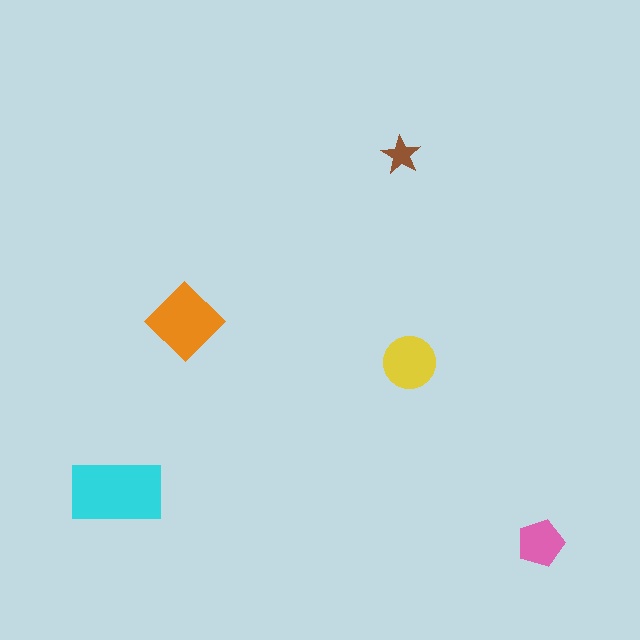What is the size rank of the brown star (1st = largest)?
5th.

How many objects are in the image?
There are 5 objects in the image.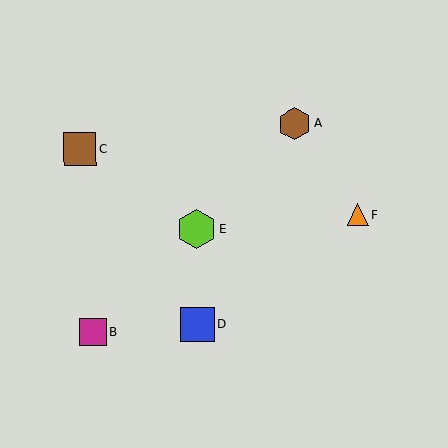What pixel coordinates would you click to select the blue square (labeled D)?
Click at (197, 325) to select the blue square D.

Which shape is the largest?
The lime hexagon (labeled E) is the largest.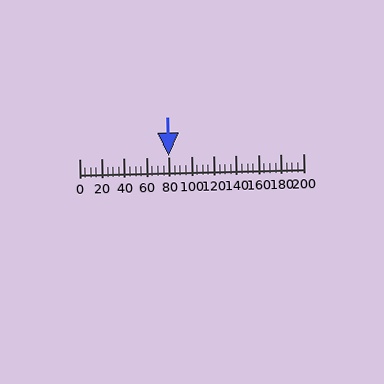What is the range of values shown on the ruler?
The ruler shows values from 0 to 200.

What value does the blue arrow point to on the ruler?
The blue arrow points to approximately 80.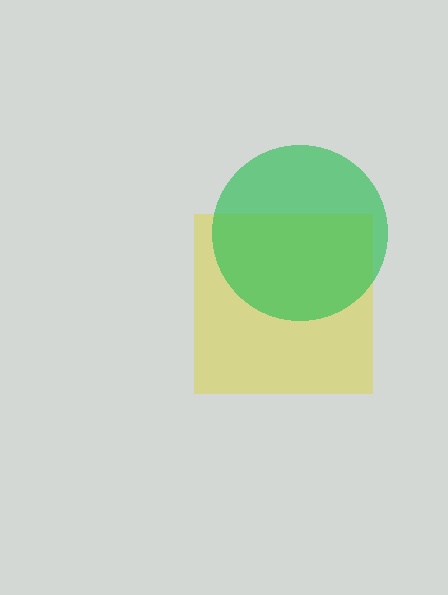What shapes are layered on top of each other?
The layered shapes are: a yellow square, a green circle.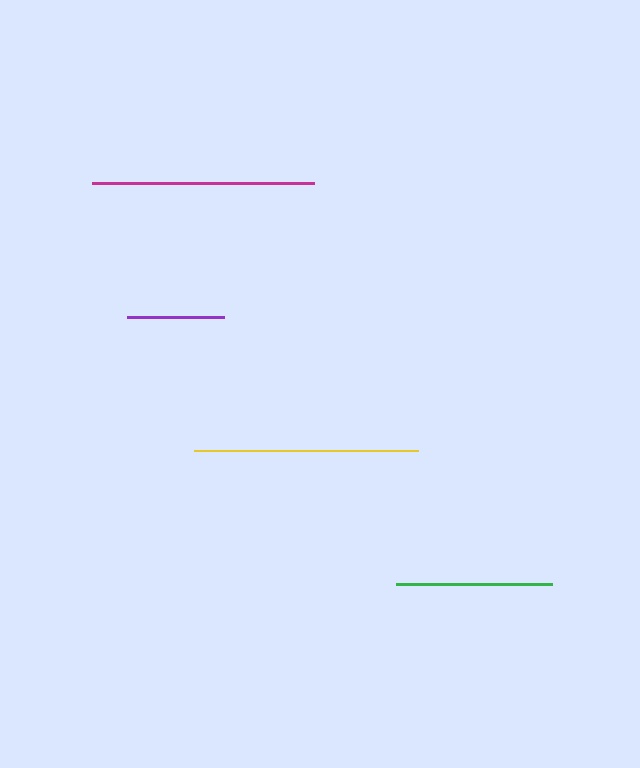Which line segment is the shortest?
The purple line is the shortest at approximately 97 pixels.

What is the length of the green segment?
The green segment is approximately 156 pixels long.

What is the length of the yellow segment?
The yellow segment is approximately 224 pixels long.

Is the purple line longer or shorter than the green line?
The green line is longer than the purple line.